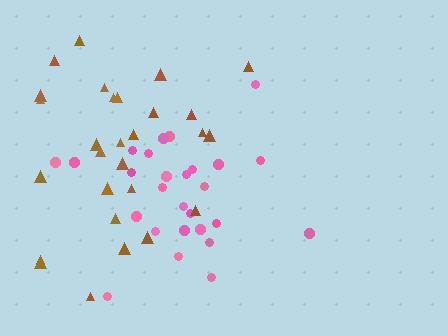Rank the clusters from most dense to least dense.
pink, brown.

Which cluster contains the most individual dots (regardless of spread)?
Brown (29).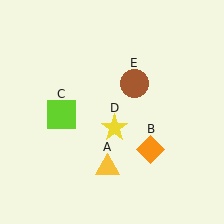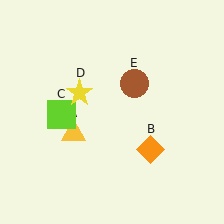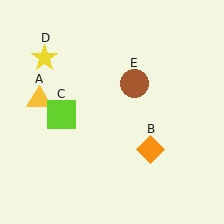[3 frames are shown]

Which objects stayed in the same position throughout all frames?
Orange diamond (object B) and lime square (object C) and brown circle (object E) remained stationary.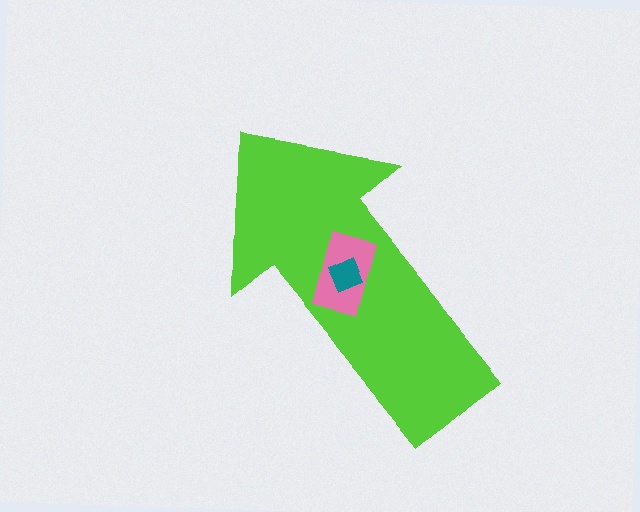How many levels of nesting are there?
3.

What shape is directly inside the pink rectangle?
The teal diamond.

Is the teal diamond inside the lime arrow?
Yes.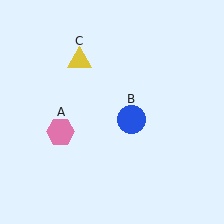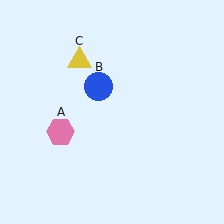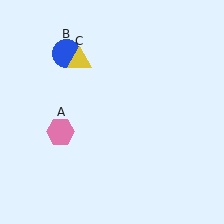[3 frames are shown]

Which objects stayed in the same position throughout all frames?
Pink hexagon (object A) and yellow triangle (object C) remained stationary.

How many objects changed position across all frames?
1 object changed position: blue circle (object B).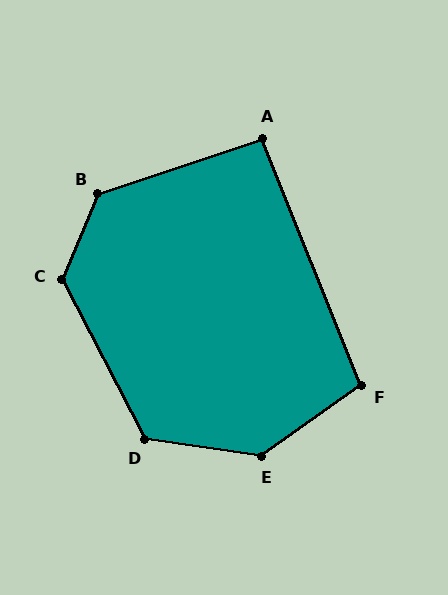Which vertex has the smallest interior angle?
A, at approximately 93 degrees.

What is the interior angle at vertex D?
Approximately 125 degrees (obtuse).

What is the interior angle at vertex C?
Approximately 130 degrees (obtuse).